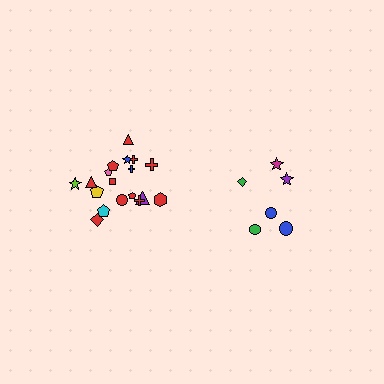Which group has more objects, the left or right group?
The left group.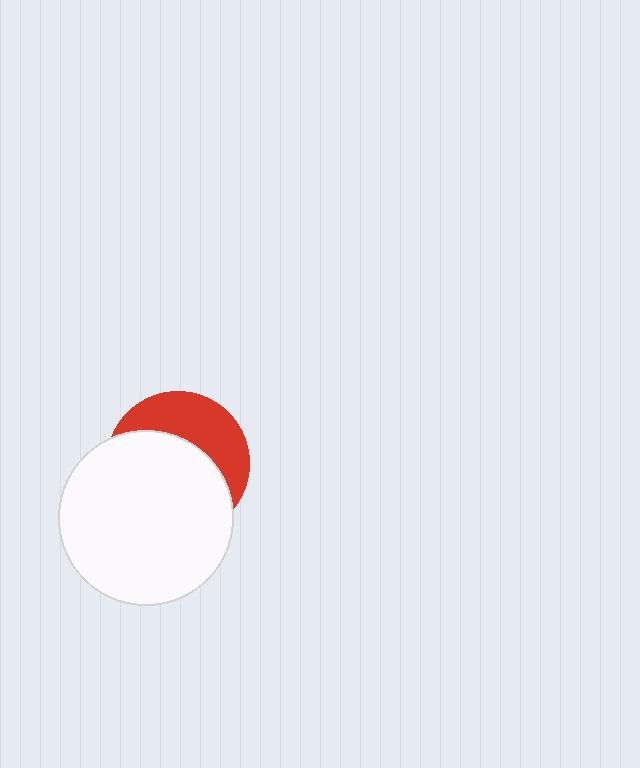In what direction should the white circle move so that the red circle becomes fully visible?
The white circle should move down. That is the shortest direction to clear the overlap and leave the red circle fully visible.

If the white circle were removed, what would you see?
You would see the complete red circle.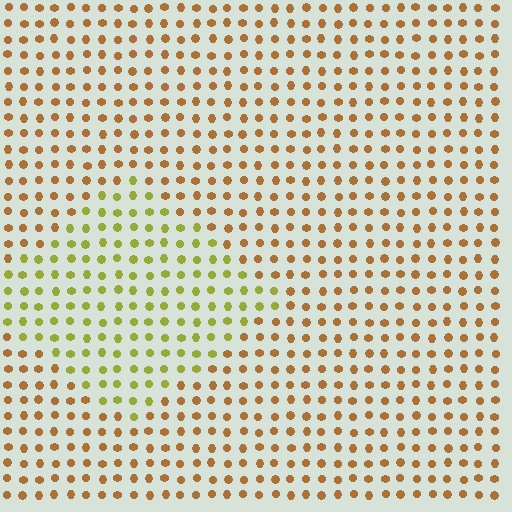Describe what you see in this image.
The image is filled with small brown elements in a uniform arrangement. A diamond-shaped region is visible where the elements are tinted to a slightly different hue, forming a subtle color boundary.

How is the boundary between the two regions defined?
The boundary is defined purely by a slight shift in hue (about 40 degrees). Spacing, size, and orientation are identical on both sides.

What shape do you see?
I see a diamond.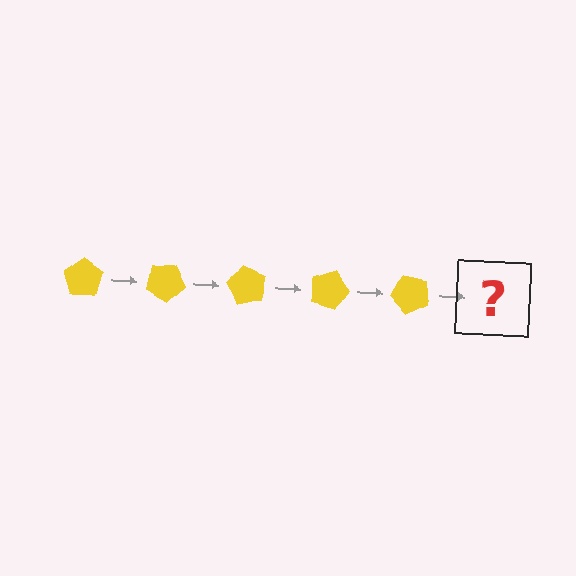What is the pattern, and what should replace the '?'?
The pattern is that the pentagon rotates 30 degrees each step. The '?' should be a yellow pentagon rotated 150 degrees.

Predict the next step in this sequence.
The next step is a yellow pentagon rotated 150 degrees.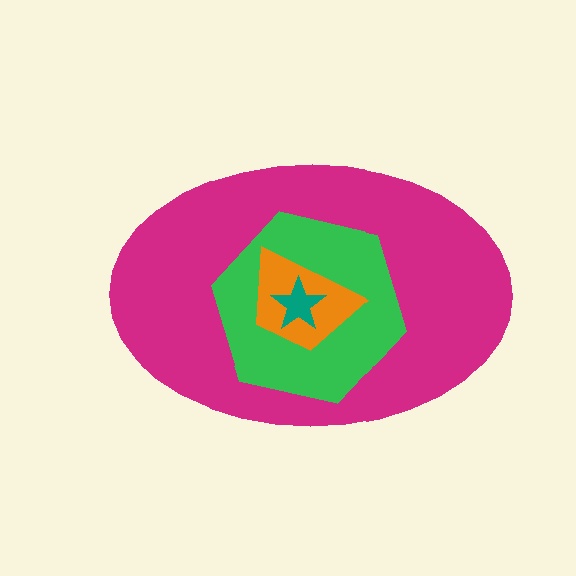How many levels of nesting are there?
4.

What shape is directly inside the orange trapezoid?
The teal star.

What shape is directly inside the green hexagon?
The orange trapezoid.